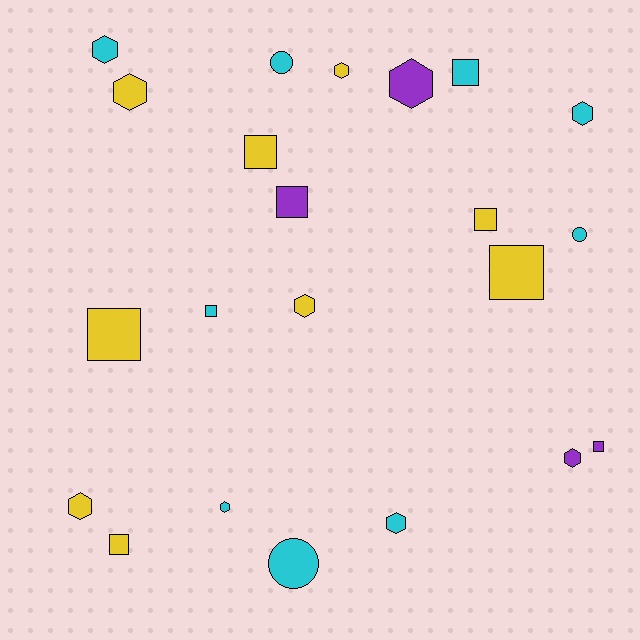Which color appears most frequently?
Yellow, with 9 objects.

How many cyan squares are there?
There are 2 cyan squares.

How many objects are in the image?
There are 22 objects.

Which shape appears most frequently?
Hexagon, with 10 objects.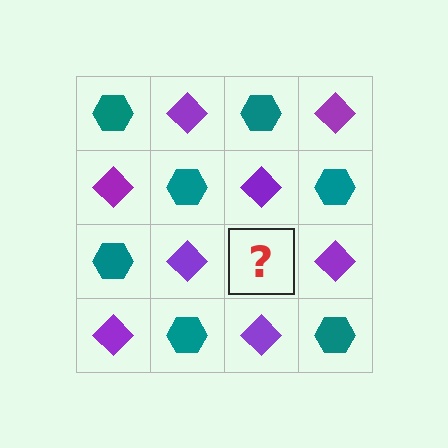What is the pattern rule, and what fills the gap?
The rule is that it alternates teal hexagon and purple diamond in a checkerboard pattern. The gap should be filled with a teal hexagon.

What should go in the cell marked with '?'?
The missing cell should contain a teal hexagon.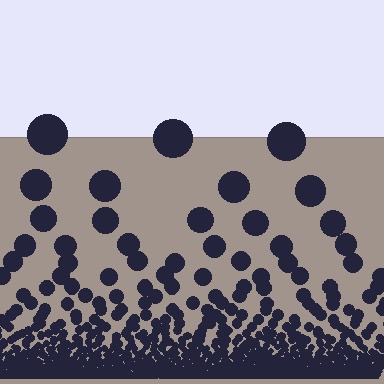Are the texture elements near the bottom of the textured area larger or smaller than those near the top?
Smaller. The gradient is inverted — elements near the bottom are smaller and denser.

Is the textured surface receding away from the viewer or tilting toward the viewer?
The surface appears to tilt toward the viewer. Texture elements get larger and sparser toward the top.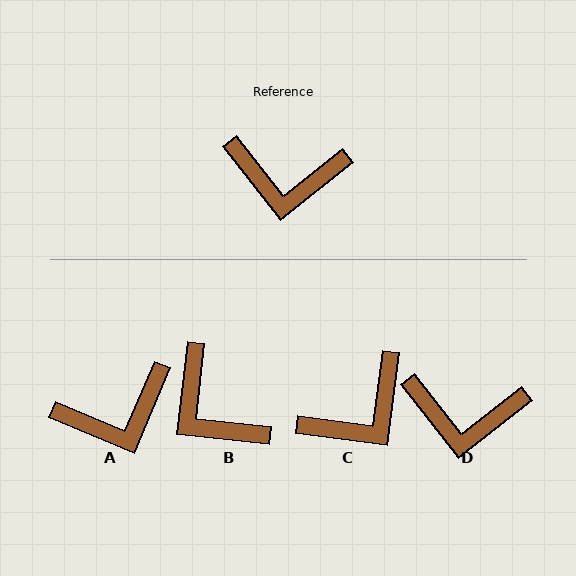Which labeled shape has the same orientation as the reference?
D.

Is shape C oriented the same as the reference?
No, it is off by about 44 degrees.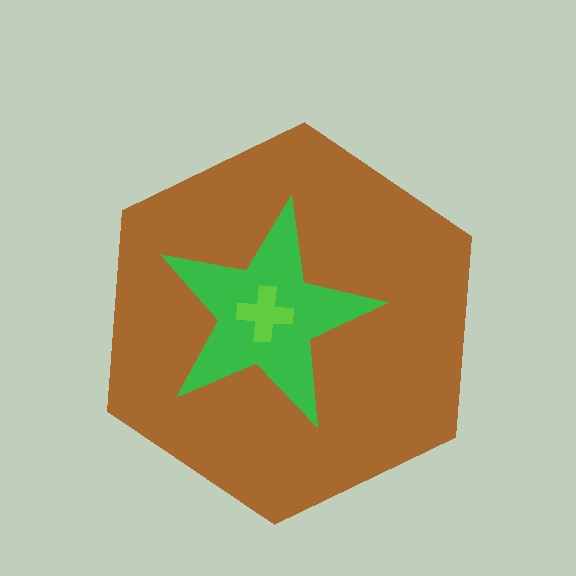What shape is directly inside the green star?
The lime cross.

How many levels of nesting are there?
3.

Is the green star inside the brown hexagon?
Yes.